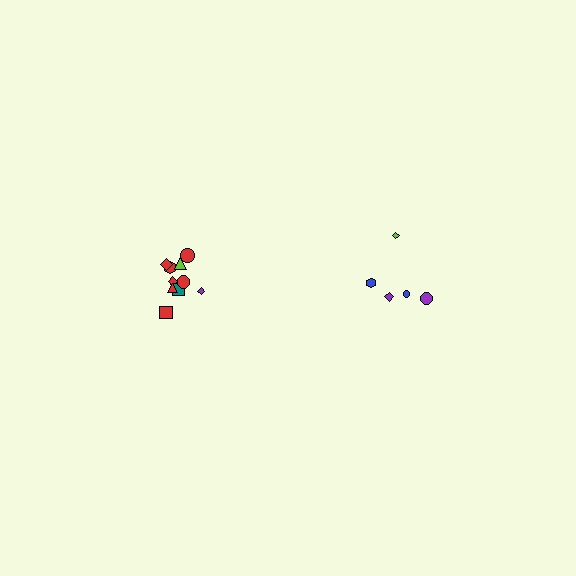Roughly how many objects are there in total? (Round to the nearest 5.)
Roughly 15 objects in total.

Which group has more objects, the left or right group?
The left group.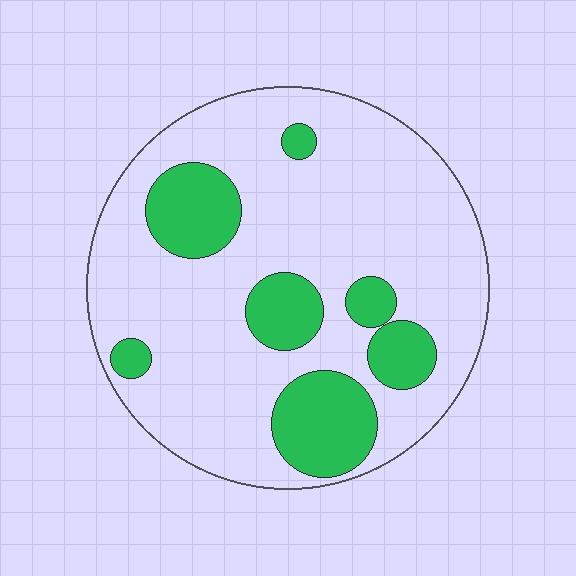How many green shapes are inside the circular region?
7.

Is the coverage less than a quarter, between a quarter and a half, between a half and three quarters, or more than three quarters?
Less than a quarter.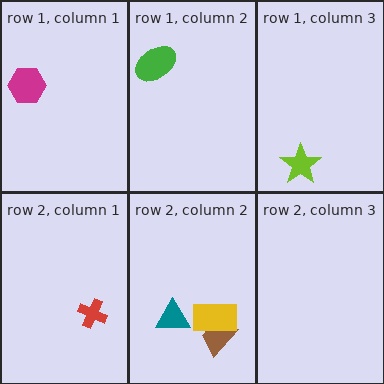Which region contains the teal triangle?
The row 2, column 2 region.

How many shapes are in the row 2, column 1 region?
1.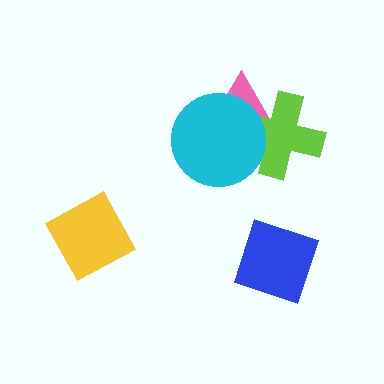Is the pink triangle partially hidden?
Yes, it is partially covered by another shape.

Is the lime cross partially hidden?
Yes, it is partially covered by another shape.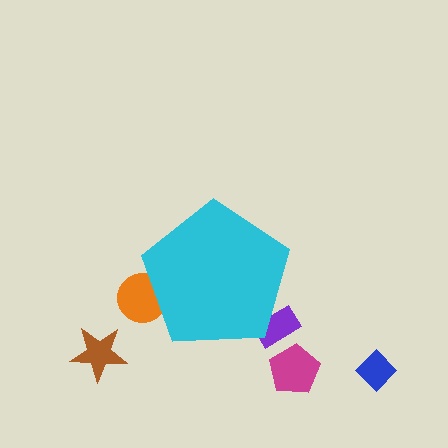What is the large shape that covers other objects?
A cyan pentagon.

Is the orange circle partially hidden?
Yes, the orange circle is partially hidden behind the cyan pentagon.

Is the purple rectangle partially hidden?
Yes, the purple rectangle is partially hidden behind the cyan pentagon.